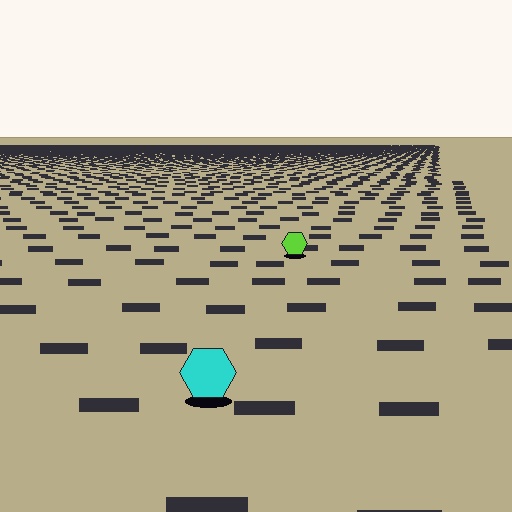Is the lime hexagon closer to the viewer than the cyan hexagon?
No. The cyan hexagon is closer — you can tell from the texture gradient: the ground texture is coarser near it.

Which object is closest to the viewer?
The cyan hexagon is closest. The texture marks near it are larger and more spread out.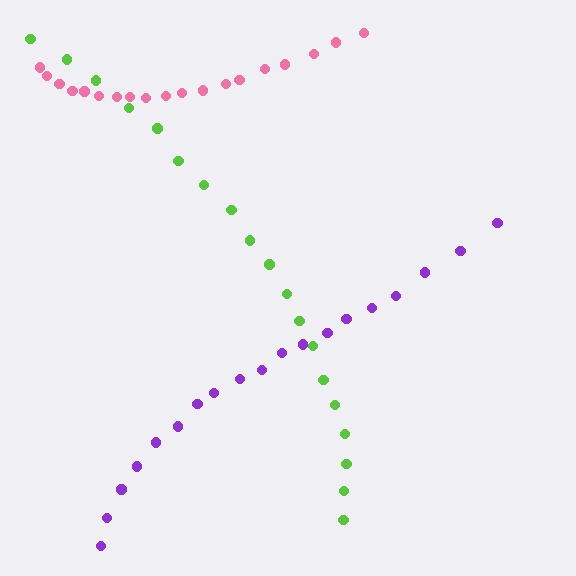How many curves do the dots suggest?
There are 3 distinct paths.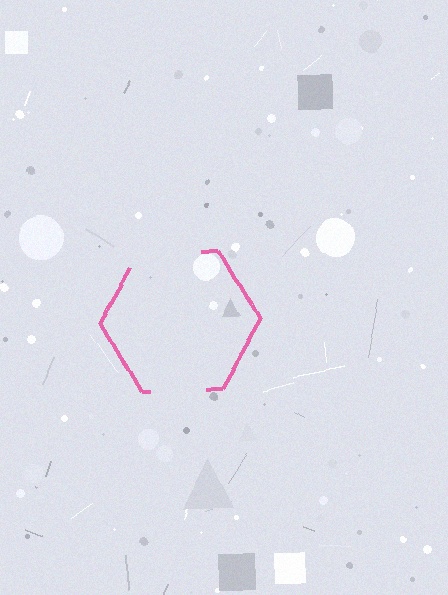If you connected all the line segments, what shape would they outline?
They would outline a hexagon.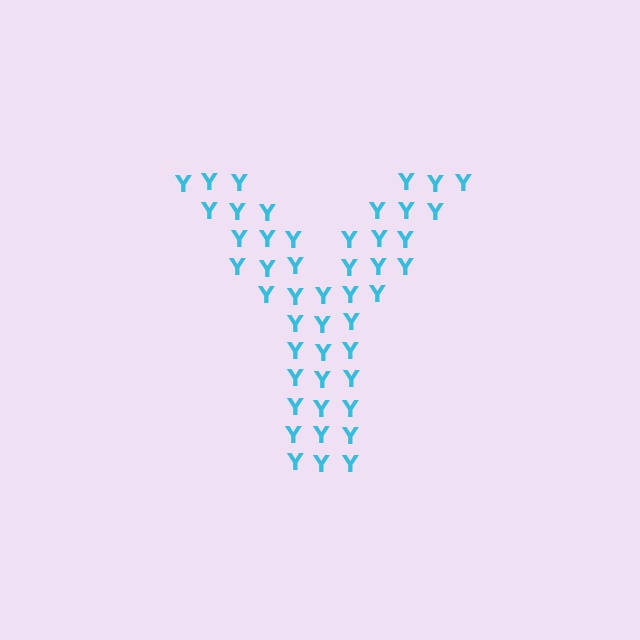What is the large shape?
The large shape is the letter Y.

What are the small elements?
The small elements are letter Y's.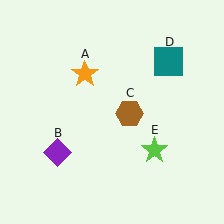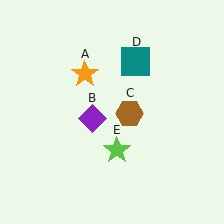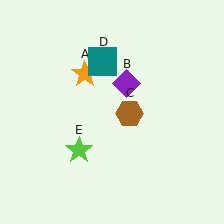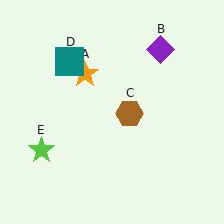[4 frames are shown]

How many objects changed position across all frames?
3 objects changed position: purple diamond (object B), teal square (object D), lime star (object E).